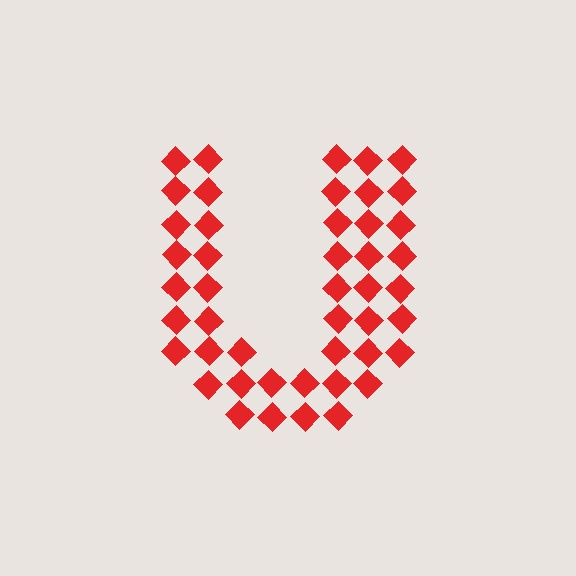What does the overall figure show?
The overall figure shows the letter U.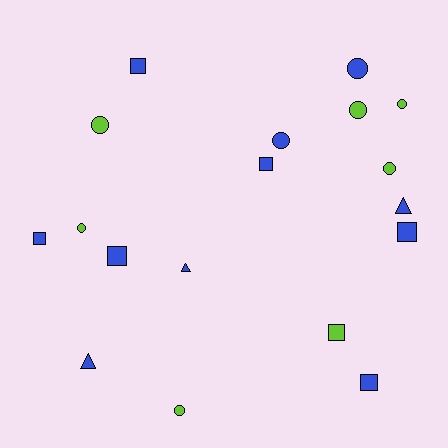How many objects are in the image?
There are 18 objects.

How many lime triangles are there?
There are no lime triangles.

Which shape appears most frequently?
Circle, with 8 objects.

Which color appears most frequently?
Blue, with 11 objects.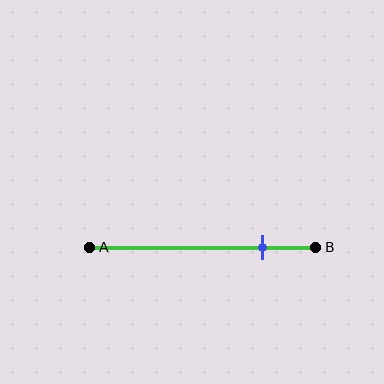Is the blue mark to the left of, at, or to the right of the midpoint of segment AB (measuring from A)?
The blue mark is to the right of the midpoint of segment AB.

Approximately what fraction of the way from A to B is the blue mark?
The blue mark is approximately 75% of the way from A to B.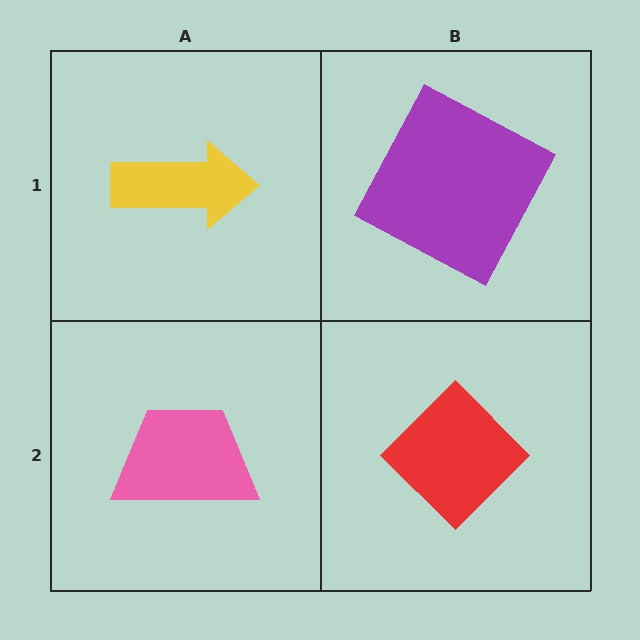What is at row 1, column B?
A purple square.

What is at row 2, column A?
A pink trapezoid.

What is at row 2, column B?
A red diamond.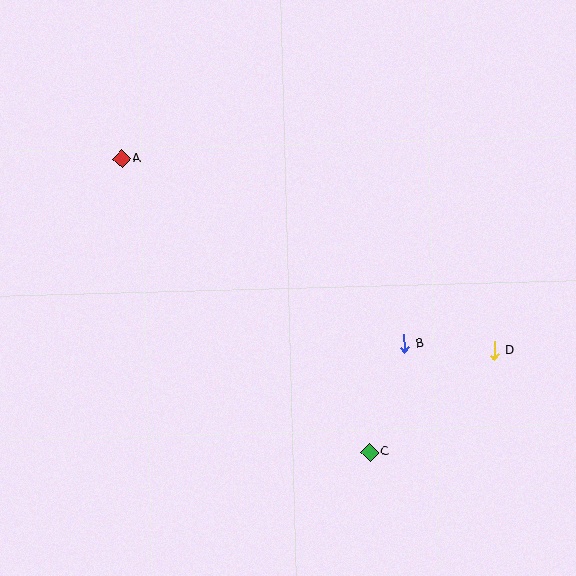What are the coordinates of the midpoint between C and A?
The midpoint between C and A is at (246, 305).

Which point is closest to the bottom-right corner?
Point D is closest to the bottom-right corner.